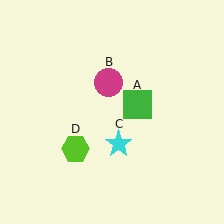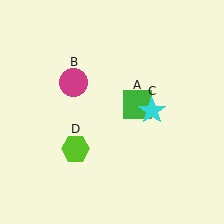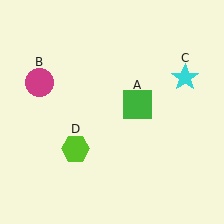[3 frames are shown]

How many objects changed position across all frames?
2 objects changed position: magenta circle (object B), cyan star (object C).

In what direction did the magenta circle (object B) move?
The magenta circle (object B) moved left.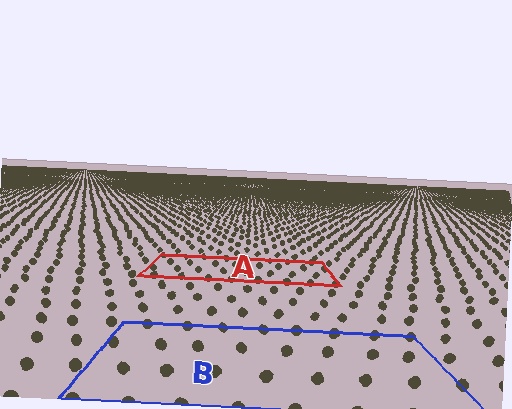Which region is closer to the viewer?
Region B is closer. The texture elements there are larger and more spread out.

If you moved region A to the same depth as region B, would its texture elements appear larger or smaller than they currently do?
They would appear larger. At a closer depth, the same texture elements are projected at a bigger on-screen size.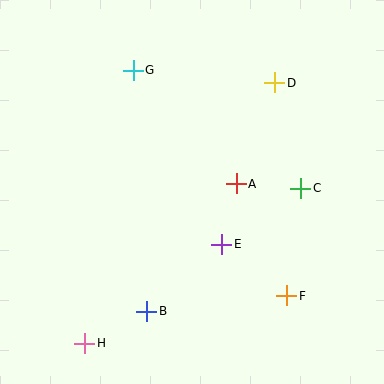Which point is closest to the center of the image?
Point A at (236, 184) is closest to the center.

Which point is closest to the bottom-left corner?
Point H is closest to the bottom-left corner.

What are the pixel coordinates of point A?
Point A is at (236, 184).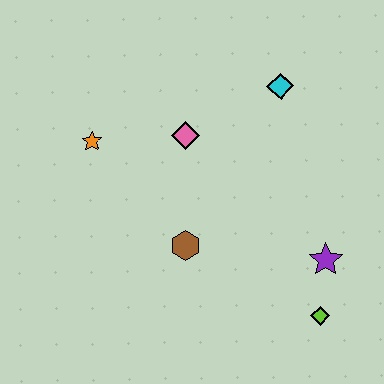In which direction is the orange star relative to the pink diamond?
The orange star is to the left of the pink diamond.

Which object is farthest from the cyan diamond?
The lime diamond is farthest from the cyan diamond.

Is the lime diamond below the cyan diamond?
Yes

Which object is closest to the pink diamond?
The orange star is closest to the pink diamond.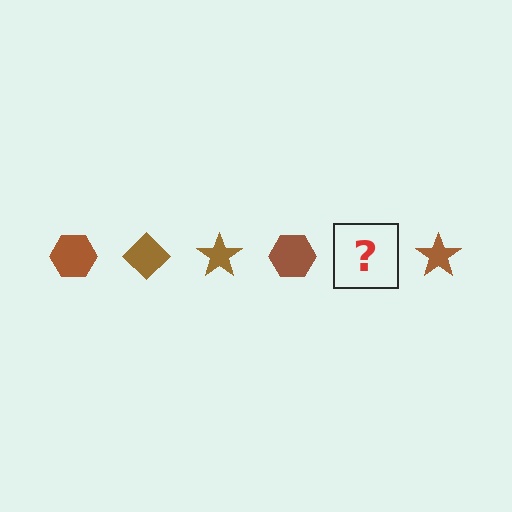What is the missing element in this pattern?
The missing element is a brown diamond.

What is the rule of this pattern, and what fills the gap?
The rule is that the pattern cycles through hexagon, diamond, star shapes in brown. The gap should be filled with a brown diamond.